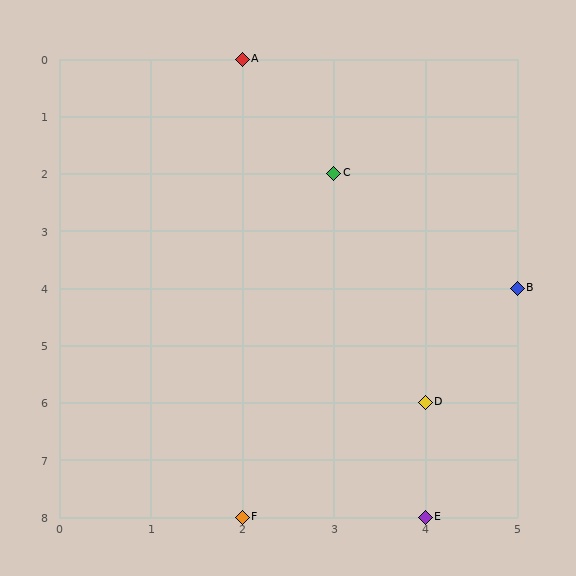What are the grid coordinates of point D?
Point D is at grid coordinates (4, 6).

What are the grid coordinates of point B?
Point B is at grid coordinates (5, 4).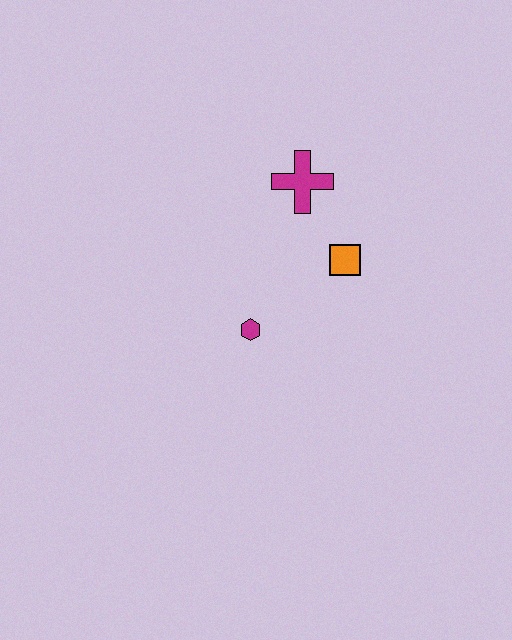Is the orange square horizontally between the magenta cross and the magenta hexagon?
No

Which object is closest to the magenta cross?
The orange square is closest to the magenta cross.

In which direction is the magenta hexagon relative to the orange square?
The magenta hexagon is to the left of the orange square.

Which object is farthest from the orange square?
The magenta hexagon is farthest from the orange square.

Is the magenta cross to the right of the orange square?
No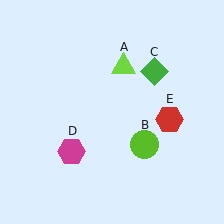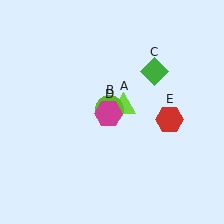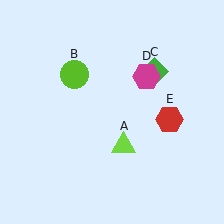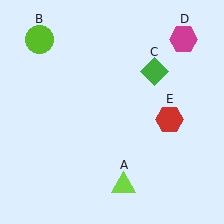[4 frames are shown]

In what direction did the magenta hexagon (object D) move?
The magenta hexagon (object D) moved up and to the right.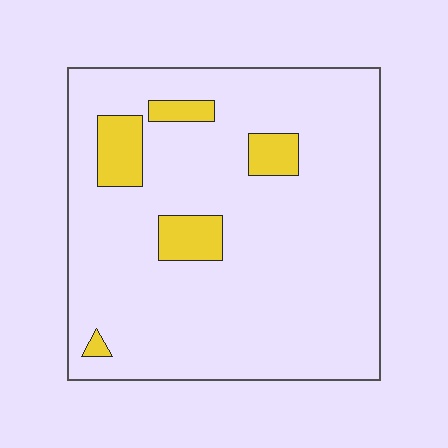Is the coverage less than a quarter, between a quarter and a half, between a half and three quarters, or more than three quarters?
Less than a quarter.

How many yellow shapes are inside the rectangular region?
5.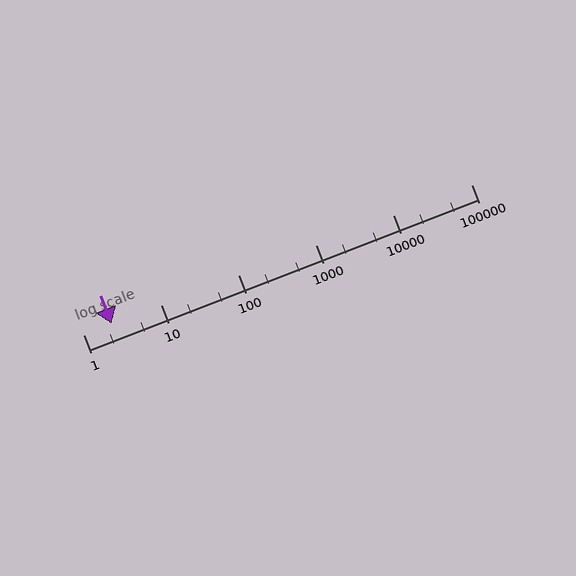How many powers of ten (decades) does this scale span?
The scale spans 5 decades, from 1 to 100000.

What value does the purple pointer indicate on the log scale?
The pointer indicates approximately 2.3.